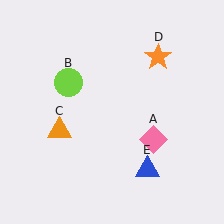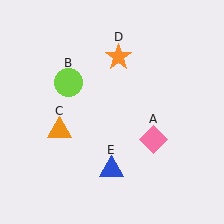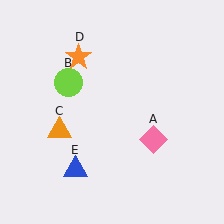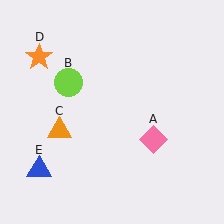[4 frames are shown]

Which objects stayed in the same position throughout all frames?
Pink diamond (object A) and lime circle (object B) and orange triangle (object C) remained stationary.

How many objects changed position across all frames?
2 objects changed position: orange star (object D), blue triangle (object E).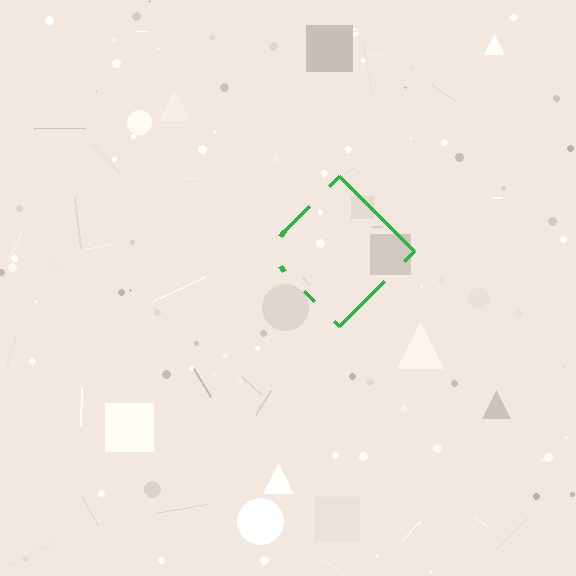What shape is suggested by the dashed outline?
The dashed outline suggests a diamond.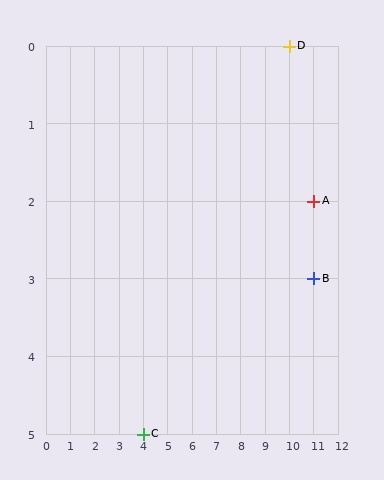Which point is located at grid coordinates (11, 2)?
Point A is at (11, 2).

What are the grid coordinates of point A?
Point A is at grid coordinates (11, 2).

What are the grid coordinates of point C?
Point C is at grid coordinates (4, 5).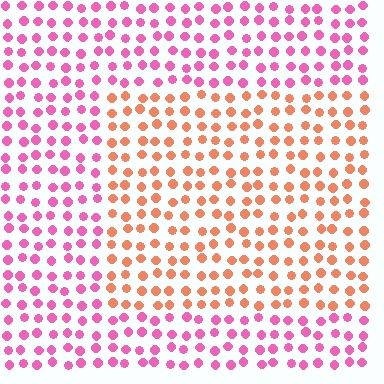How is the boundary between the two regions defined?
The boundary is defined purely by a slight shift in hue (about 52 degrees). Spacing, size, and orientation are identical on both sides.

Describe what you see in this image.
The image is filled with small pink elements in a uniform arrangement. A rectangle-shaped region is visible where the elements are tinted to a slightly different hue, forming a subtle color boundary.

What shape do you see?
I see a rectangle.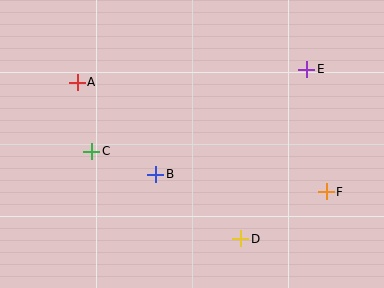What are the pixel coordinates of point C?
Point C is at (92, 151).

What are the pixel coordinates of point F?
Point F is at (326, 192).